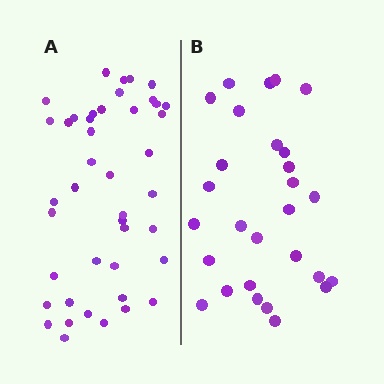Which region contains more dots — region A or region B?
Region A (the left region) has more dots.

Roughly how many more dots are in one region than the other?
Region A has approximately 15 more dots than region B.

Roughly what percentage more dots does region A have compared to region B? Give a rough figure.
About 55% more.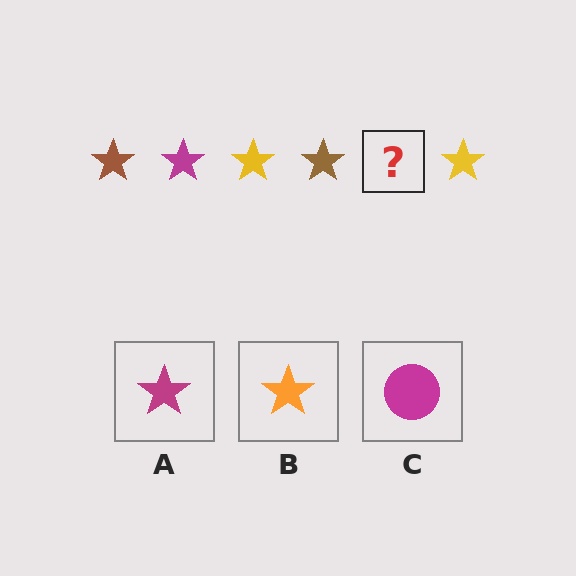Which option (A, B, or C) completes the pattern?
A.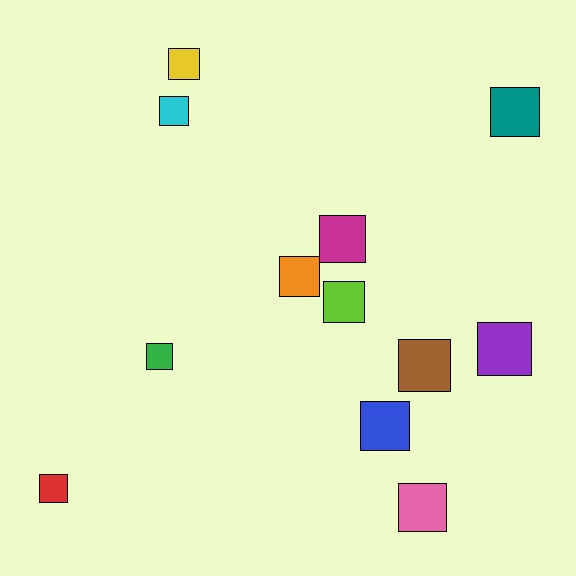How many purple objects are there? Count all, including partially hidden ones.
There is 1 purple object.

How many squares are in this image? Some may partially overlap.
There are 12 squares.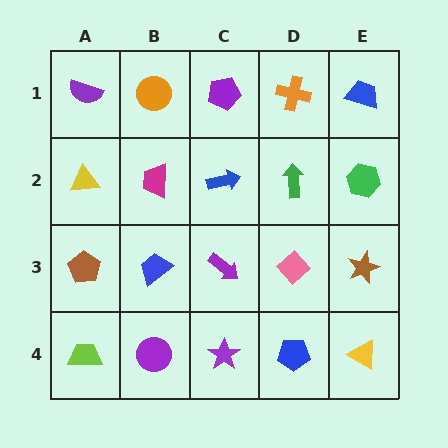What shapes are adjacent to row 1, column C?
A blue arrow (row 2, column C), an orange circle (row 1, column B), an orange cross (row 1, column D).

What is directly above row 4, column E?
A brown star.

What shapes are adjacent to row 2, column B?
An orange circle (row 1, column B), a blue trapezoid (row 3, column B), a yellow triangle (row 2, column A), a blue arrow (row 2, column C).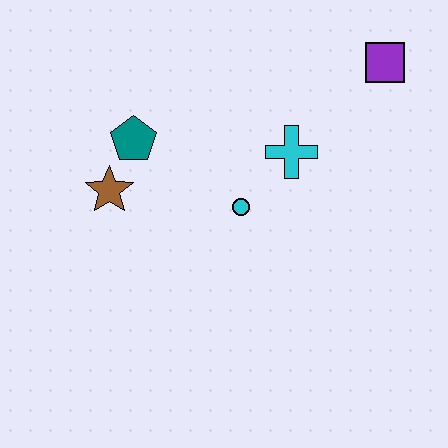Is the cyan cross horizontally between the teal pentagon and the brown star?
No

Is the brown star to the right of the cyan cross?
No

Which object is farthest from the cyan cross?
The brown star is farthest from the cyan cross.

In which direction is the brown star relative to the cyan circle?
The brown star is to the left of the cyan circle.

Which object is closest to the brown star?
The teal pentagon is closest to the brown star.